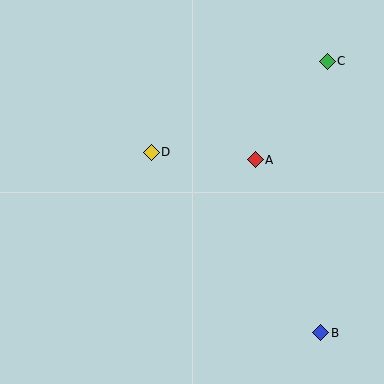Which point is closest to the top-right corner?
Point C is closest to the top-right corner.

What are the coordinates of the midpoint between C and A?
The midpoint between C and A is at (291, 111).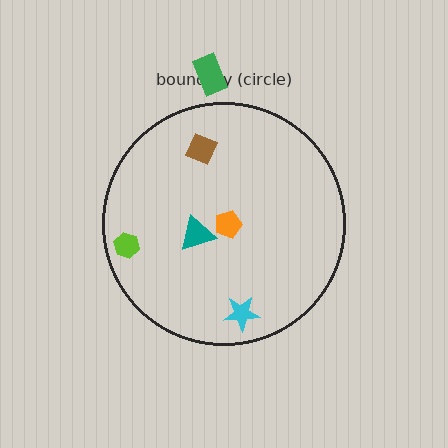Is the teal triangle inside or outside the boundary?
Inside.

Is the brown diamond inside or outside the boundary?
Inside.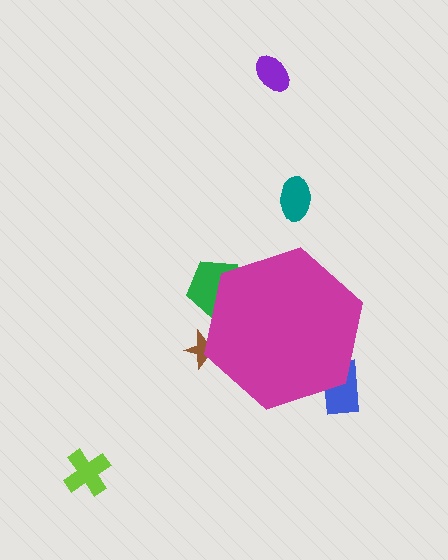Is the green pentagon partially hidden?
Yes, the green pentagon is partially hidden behind the magenta hexagon.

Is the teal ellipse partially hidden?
No, the teal ellipse is fully visible.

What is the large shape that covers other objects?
A magenta hexagon.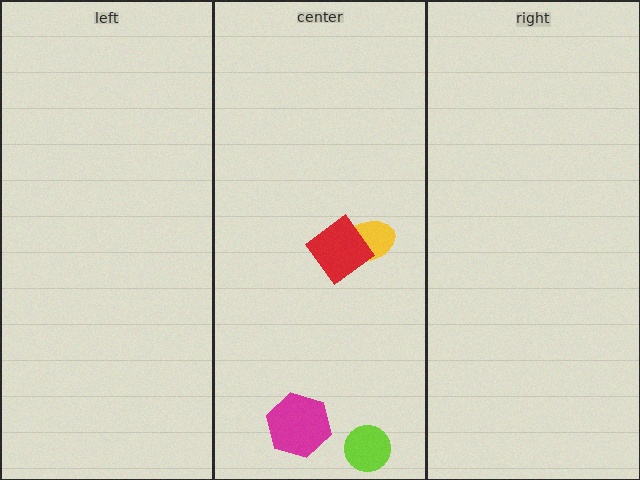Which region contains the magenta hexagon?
The center region.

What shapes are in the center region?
The magenta hexagon, the lime circle, the yellow ellipse, the red diamond.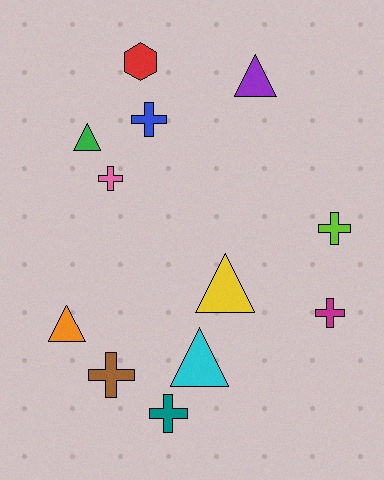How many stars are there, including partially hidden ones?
There are no stars.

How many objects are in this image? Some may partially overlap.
There are 12 objects.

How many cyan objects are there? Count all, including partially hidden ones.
There is 1 cyan object.